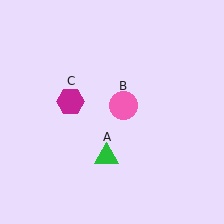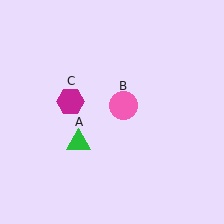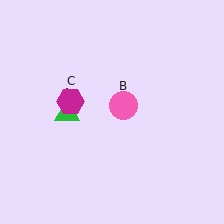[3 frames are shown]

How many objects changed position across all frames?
1 object changed position: green triangle (object A).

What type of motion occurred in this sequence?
The green triangle (object A) rotated clockwise around the center of the scene.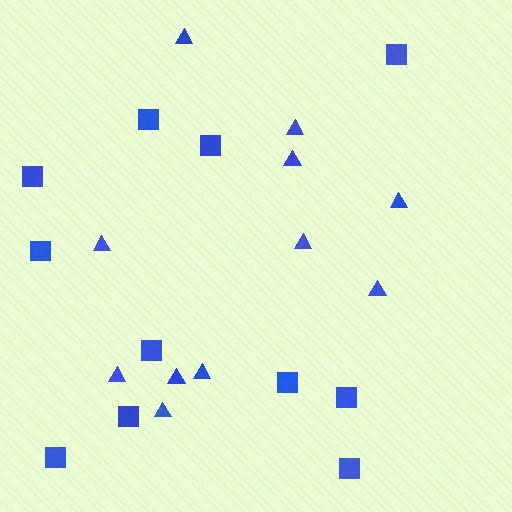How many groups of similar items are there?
There are 2 groups: one group of triangles (11) and one group of squares (11).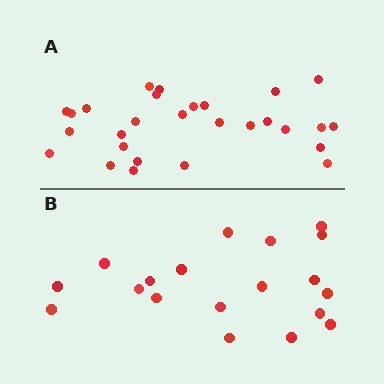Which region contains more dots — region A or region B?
Region A (the top region) has more dots.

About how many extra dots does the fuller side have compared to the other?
Region A has roughly 8 or so more dots than region B.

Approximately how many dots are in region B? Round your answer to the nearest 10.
About 20 dots. (The exact count is 19, which rounds to 20.)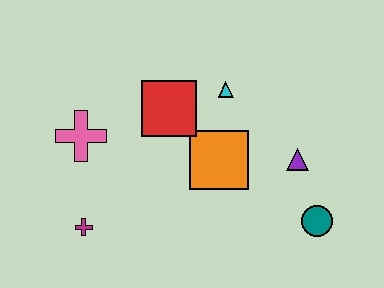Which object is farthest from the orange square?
The magenta cross is farthest from the orange square.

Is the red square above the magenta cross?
Yes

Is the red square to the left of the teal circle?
Yes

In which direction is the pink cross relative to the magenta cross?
The pink cross is above the magenta cross.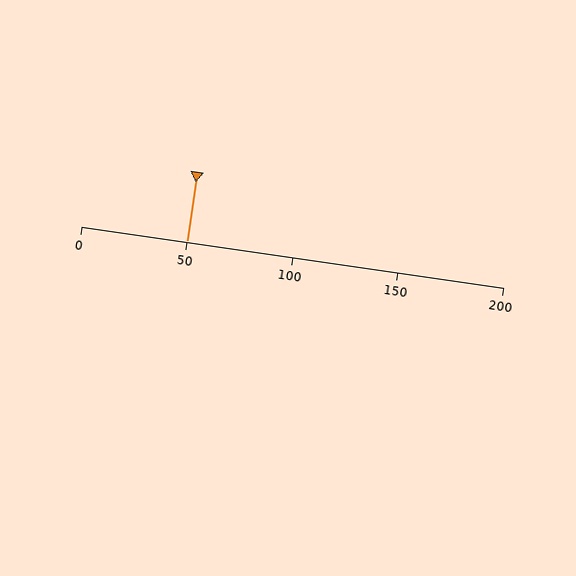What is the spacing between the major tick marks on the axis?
The major ticks are spaced 50 apart.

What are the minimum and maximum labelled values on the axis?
The axis runs from 0 to 200.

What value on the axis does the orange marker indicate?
The marker indicates approximately 50.